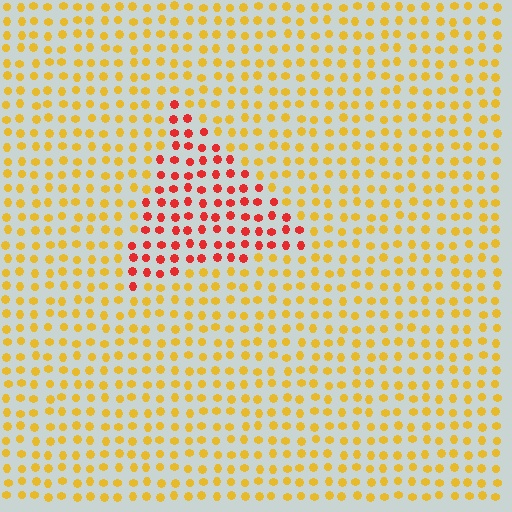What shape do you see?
I see a triangle.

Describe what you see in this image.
The image is filled with small yellow elements in a uniform arrangement. A triangle-shaped region is visible where the elements are tinted to a slightly different hue, forming a subtle color boundary.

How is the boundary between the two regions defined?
The boundary is defined purely by a slight shift in hue (about 47 degrees). Spacing, size, and orientation are identical on both sides.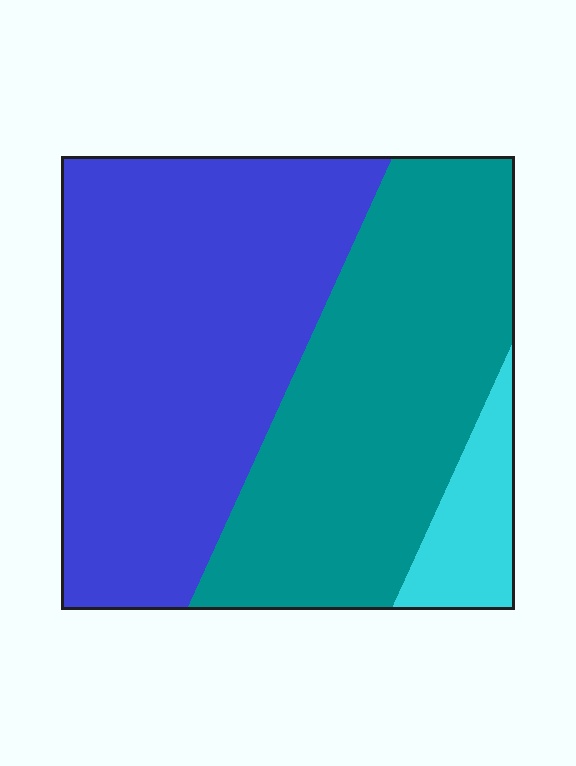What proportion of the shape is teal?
Teal takes up about two fifths (2/5) of the shape.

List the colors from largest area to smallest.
From largest to smallest: blue, teal, cyan.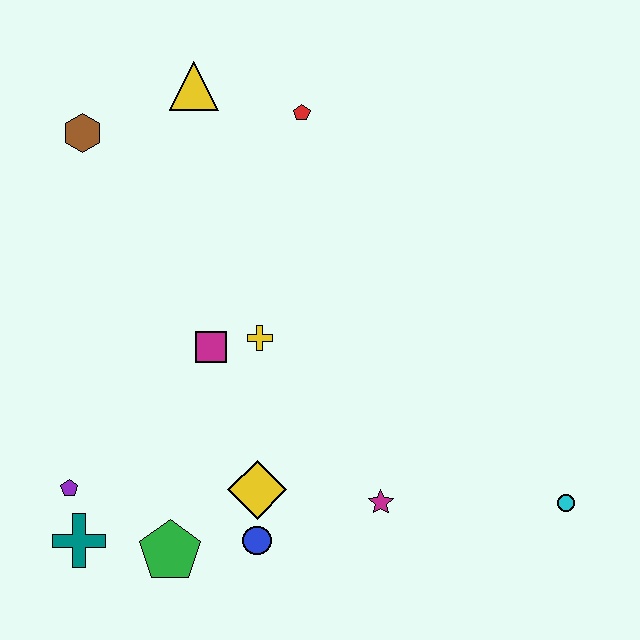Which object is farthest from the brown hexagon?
The cyan circle is farthest from the brown hexagon.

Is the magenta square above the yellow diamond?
Yes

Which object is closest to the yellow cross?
The magenta square is closest to the yellow cross.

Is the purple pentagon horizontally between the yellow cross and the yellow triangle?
No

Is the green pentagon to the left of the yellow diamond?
Yes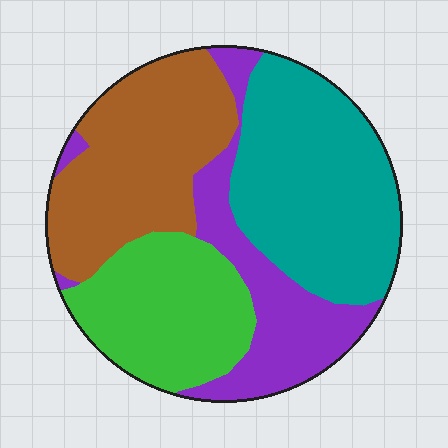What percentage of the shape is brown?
Brown covers 27% of the shape.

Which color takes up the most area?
Teal, at roughly 30%.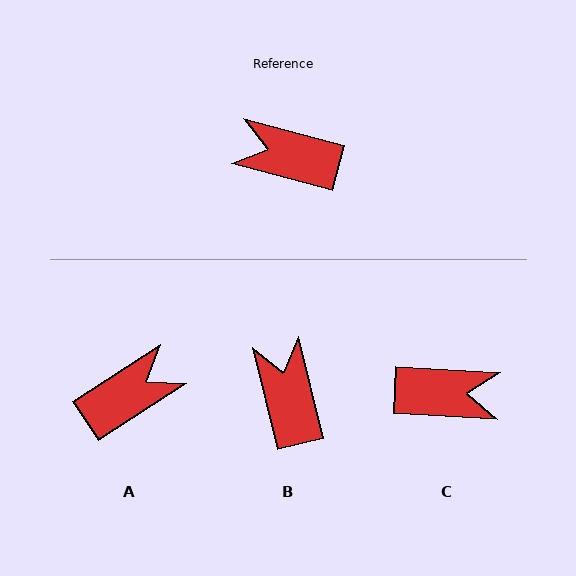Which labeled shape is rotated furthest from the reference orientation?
C, about 168 degrees away.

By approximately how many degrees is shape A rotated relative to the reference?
Approximately 132 degrees clockwise.